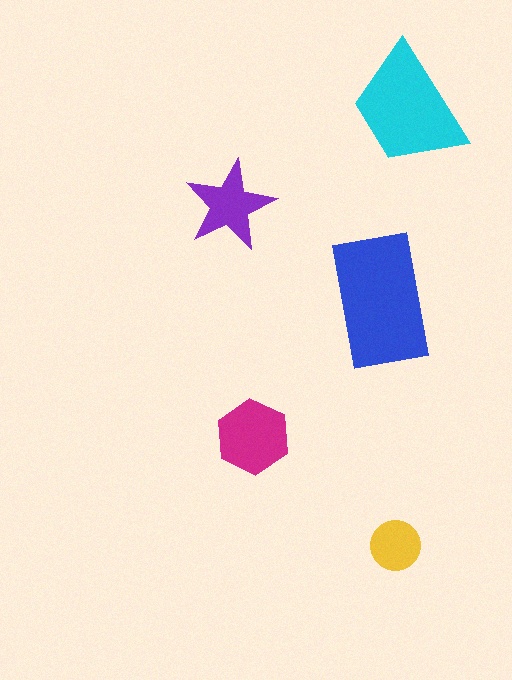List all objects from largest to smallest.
The blue rectangle, the cyan trapezoid, the magenta hexagon, the purple star, the yellow circle.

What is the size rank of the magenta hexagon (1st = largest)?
3rd.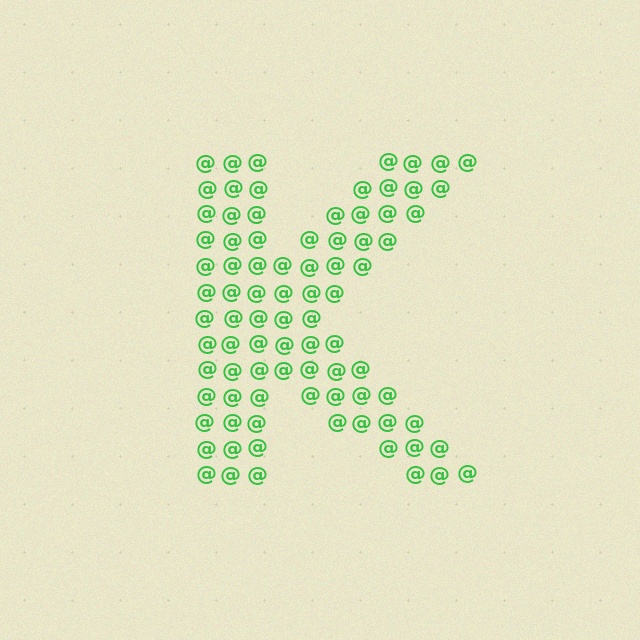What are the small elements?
The small elements are at signs.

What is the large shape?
The large shape is the letter K.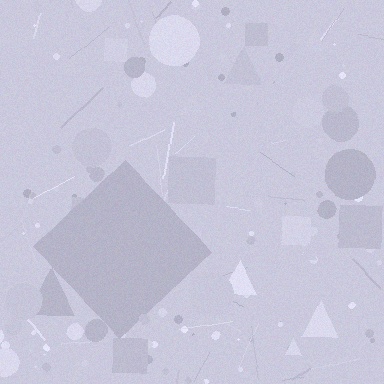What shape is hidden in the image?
A diamond is hidden in the image.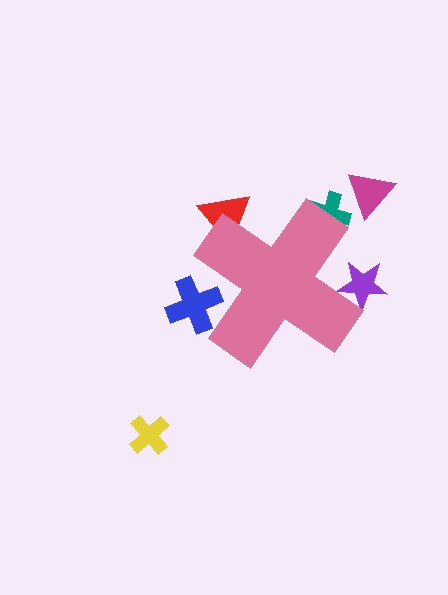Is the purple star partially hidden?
Yes, the purple star is partially hidden behind the pink cross.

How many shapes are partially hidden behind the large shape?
4 shapes are partially hidden.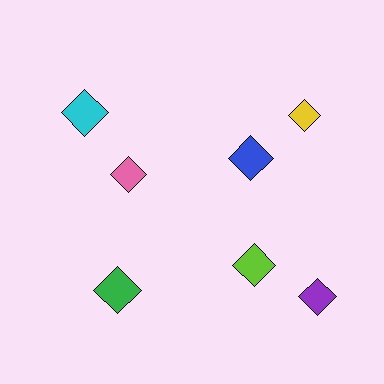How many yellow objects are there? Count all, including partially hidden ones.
There is 1 yellow object.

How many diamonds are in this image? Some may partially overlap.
There are 7 diamonds.